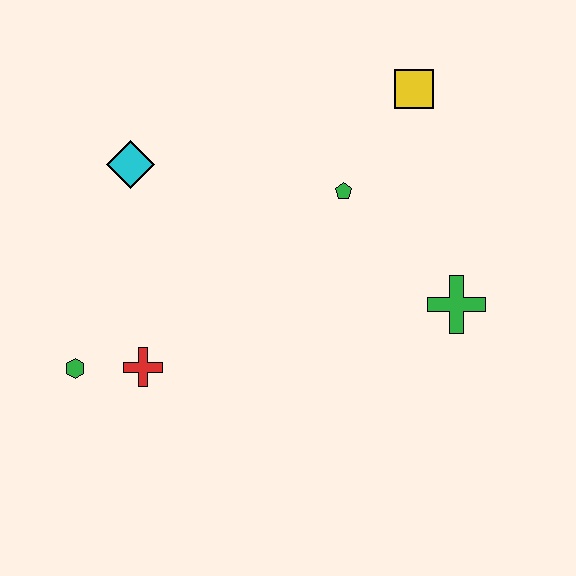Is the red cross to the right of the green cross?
No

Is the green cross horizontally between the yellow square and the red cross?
No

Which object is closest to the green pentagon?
The yellow square is closest to the green pentagon.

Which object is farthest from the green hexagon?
The yellow square is farthest from the green hexagon.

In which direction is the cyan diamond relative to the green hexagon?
The cyan diamond is above the green hexagon.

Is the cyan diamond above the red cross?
Yes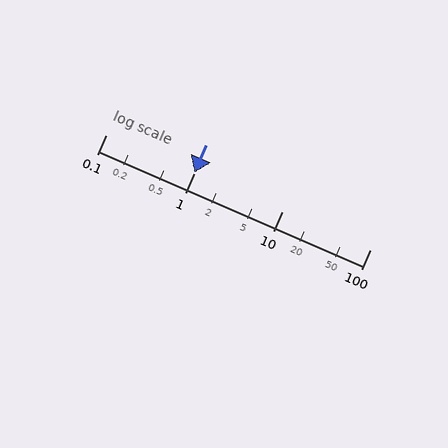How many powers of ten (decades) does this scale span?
The scale spans 3 decades, from 0.1 to 100.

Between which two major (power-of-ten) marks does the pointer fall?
The pointer is between 1 and 10.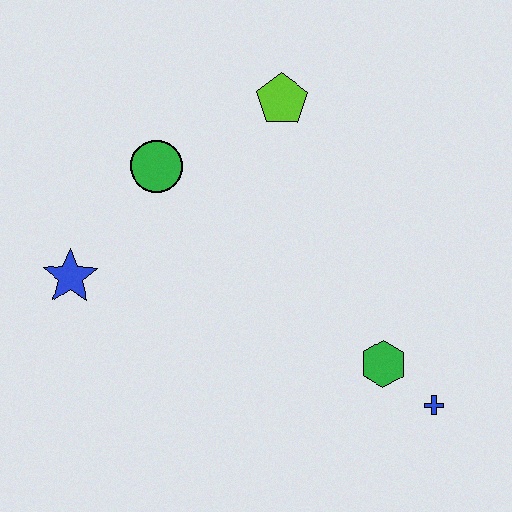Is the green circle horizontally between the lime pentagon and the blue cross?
No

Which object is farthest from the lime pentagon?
The blue cross is farthest from the lime pentagon.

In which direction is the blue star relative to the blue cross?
The blue star is to the left of the blue cross.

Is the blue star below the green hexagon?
No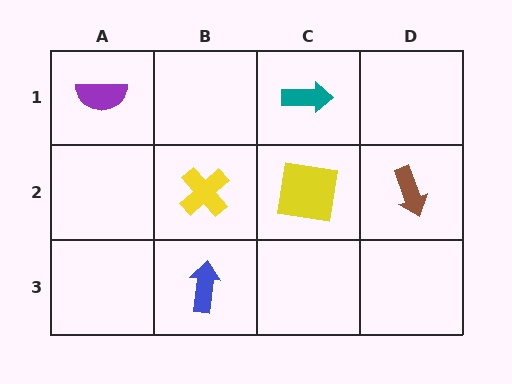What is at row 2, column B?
A yellow cross.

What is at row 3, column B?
A blue arrow.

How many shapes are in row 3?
1 shape.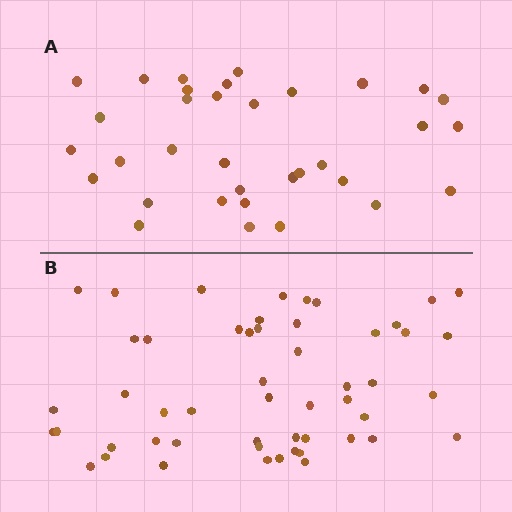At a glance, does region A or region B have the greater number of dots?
Region B (the bottom region) has more dots.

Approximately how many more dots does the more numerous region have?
Region B has approximately 20 more dots than region A.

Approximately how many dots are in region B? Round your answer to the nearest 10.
About 50 dots. (The exact count is 52, which rounds to 50.)